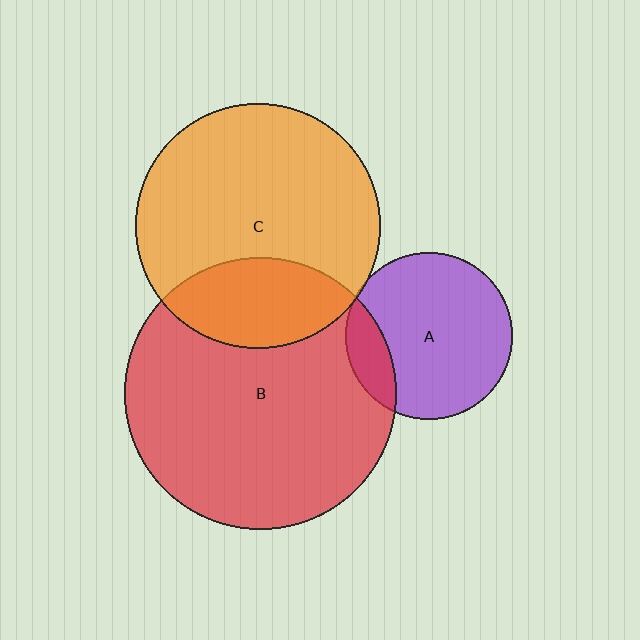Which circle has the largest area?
Circle B (red).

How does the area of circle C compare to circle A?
Approximately 2.1 times.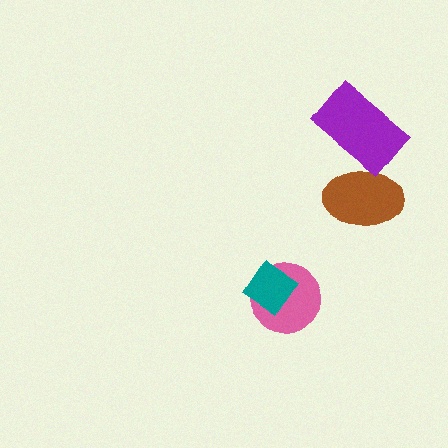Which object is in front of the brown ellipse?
The purple rectangle is in front of the brown ellipse.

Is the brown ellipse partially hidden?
Yes, it is partially covered by another shape.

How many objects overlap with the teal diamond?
1 object overlaps with the teal diamond.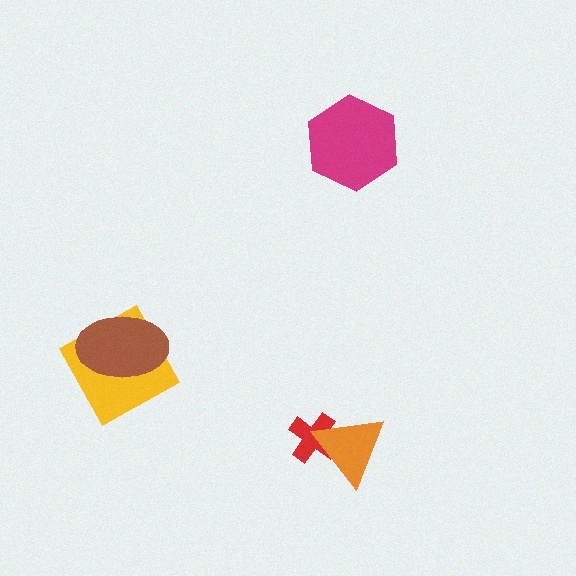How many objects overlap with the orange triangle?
1 object overlaps with the orange triangle.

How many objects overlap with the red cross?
1 object overlaps with the red cross.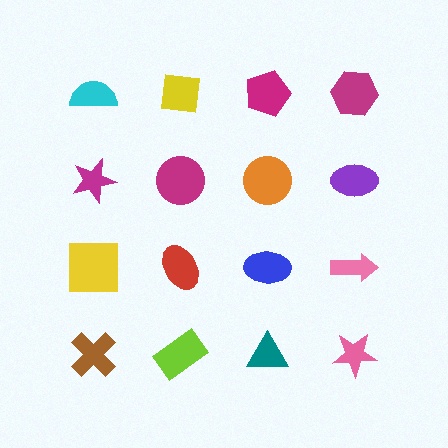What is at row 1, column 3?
A magenta pentagon.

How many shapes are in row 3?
4 shapes.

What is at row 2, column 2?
A magenta circle.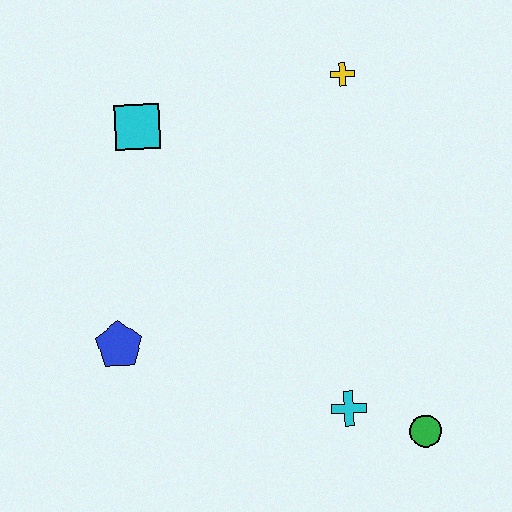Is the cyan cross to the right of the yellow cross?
No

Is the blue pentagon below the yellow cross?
Yes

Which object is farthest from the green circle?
The cyan square is farthest from the green circle.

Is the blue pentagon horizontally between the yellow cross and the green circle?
No